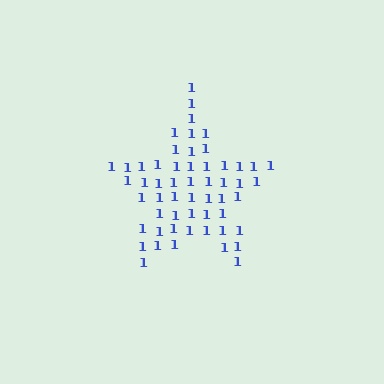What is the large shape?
The large shape is a star.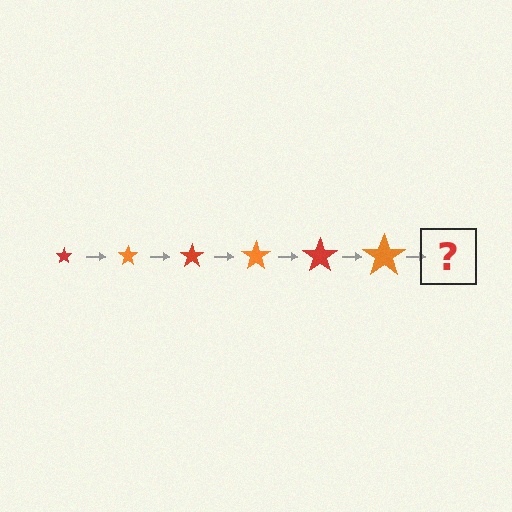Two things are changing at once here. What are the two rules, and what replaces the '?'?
The two rules are that the star grows larger each step and the color cycles through red and orange. The '?' should be a red star, larger than the previous one.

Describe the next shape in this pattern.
It should be a red star, larger than the previous one.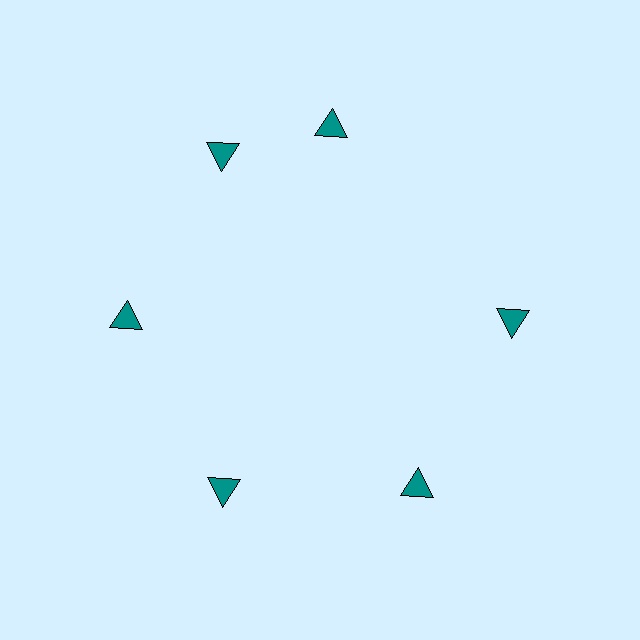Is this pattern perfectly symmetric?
No. The 6 teal triangles are arranged in a ring, but one element near the 1 o'clock position is rotated out of alignment along the ring, breaking the 6-fold rotational symmetry.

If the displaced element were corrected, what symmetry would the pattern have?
It would have 6-fold rotational symmetry — the pattern would map onto itself every 60 degrees.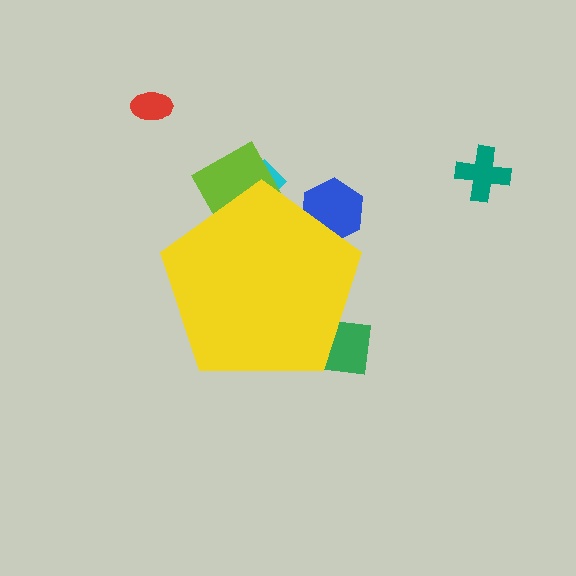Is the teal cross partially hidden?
No, the teal cross is fully visible.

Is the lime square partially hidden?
Yes, the lime square is partially hidden behind the yellow pentagon.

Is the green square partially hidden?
Yes, the green square is partially hidden behind the yellow pentagon.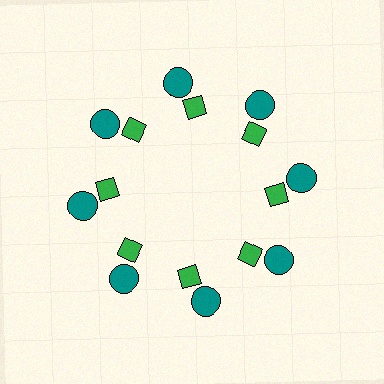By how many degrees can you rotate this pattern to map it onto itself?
The pattern maps onto itself every 45 degrees of rotation.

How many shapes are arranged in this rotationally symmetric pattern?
There are 16 shapes, arranged in 8 groups of 2.